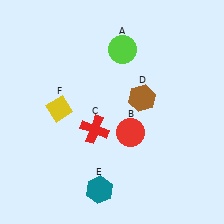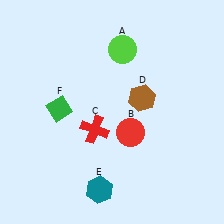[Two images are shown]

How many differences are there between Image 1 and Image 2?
There is 1 difference between the two images.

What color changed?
The diamond (F) changed from yellow in Image 1 to green in Image 2.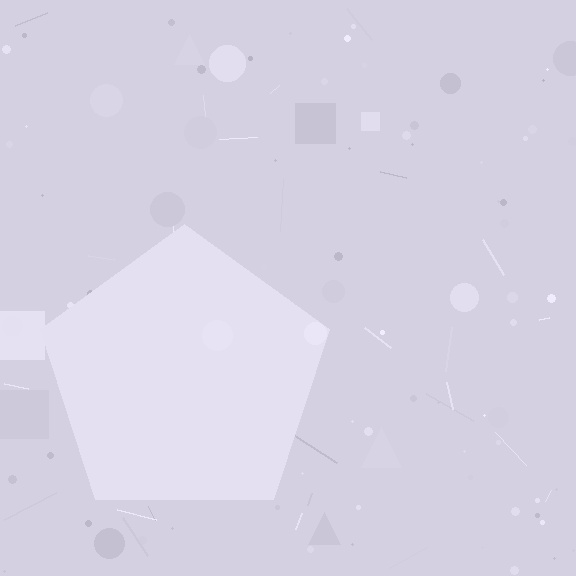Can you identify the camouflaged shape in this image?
The camouflaged shape is a pentagon.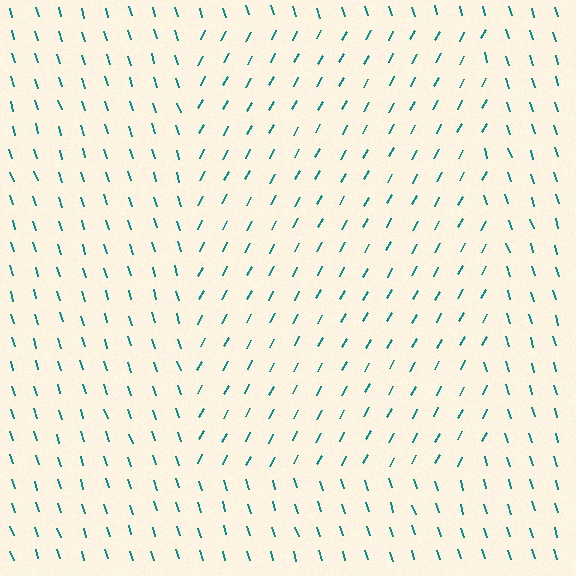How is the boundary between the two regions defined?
The boundary is defined purely by a change in line orientation (approximately 45 degrees difference). All lines are the same color and thickness.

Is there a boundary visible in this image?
Yes, there is a texture boundary formed by a change in line orientation.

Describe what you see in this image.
The image is filled with small teal line segments. A rectangle region in the image has lines oriented differently from the surrounding lines, creating a visible texture boundary.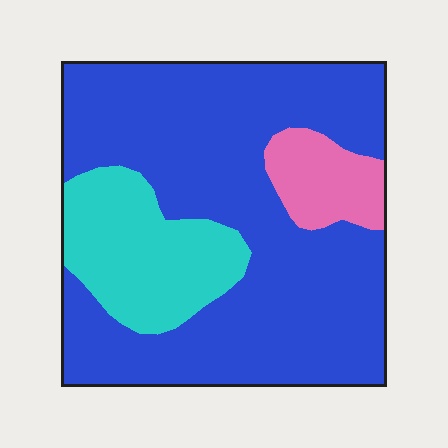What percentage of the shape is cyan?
Cyan covers 19% of the shape.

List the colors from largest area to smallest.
From largest to smallest: blue, cyan, pink.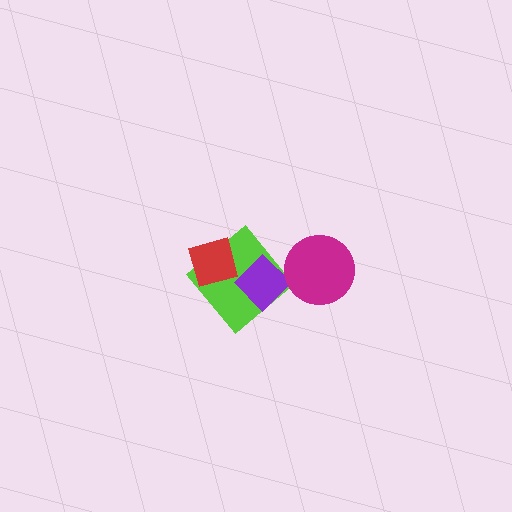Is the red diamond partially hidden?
No, no other shape covers it.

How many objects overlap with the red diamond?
1 object overlaps with the red diamond.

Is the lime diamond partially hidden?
Yes, it is partially covered by another shape.